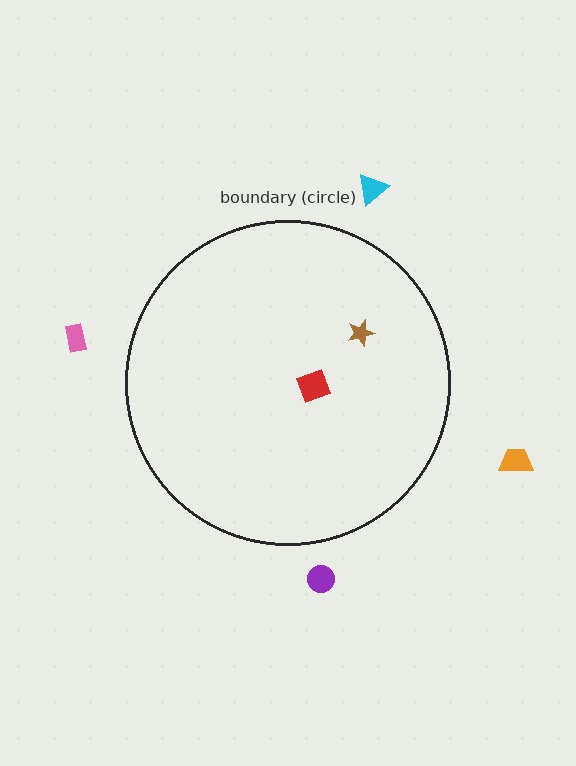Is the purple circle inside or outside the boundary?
Outside.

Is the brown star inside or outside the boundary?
Inside.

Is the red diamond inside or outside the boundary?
Inside.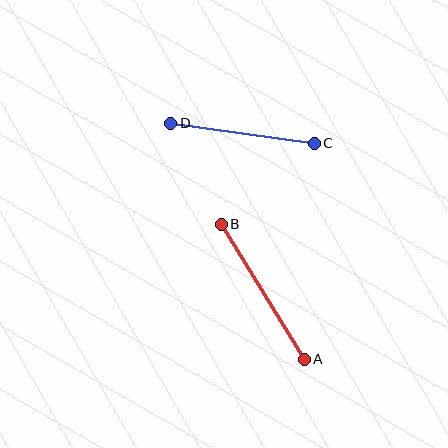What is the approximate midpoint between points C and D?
The midpoint is at approximately (242, 133) pixels.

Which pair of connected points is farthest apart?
Points A and B are farthest apart.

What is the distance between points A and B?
The distance is approximately 159 pixels.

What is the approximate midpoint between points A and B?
The midpoint is at approximately (263, 292) pixels.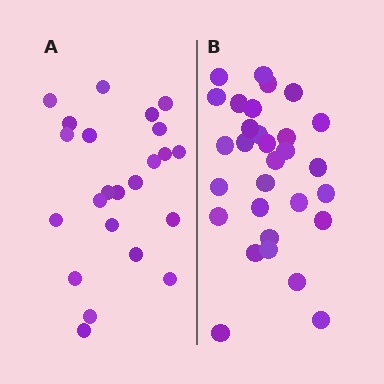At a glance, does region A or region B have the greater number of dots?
Region B (the right region) has more dots.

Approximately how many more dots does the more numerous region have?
Region B has roughly 8 or so more dots than region A.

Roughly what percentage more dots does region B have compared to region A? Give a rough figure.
About 30% more.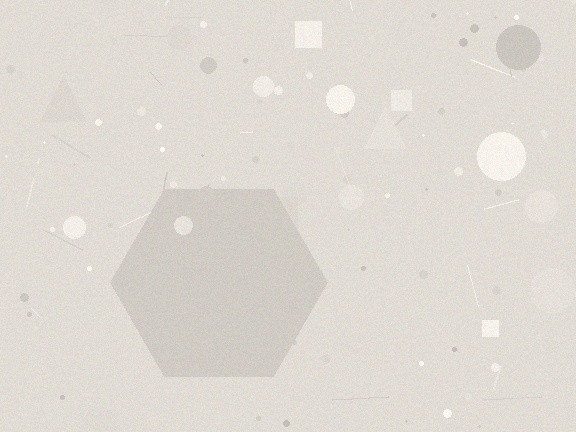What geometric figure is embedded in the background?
A hexagon is embedded in the background.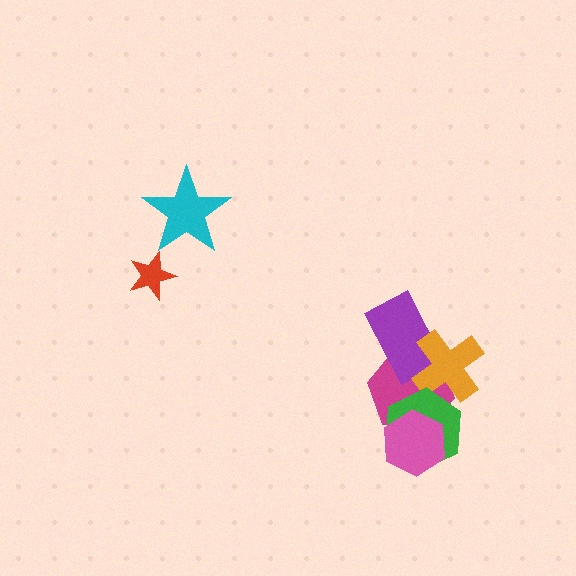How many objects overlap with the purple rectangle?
2 objects overlap with the purple rectangle.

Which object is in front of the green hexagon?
The pink hexagon is in front of the green hexagon.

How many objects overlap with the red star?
0 objects overlap with the red star.